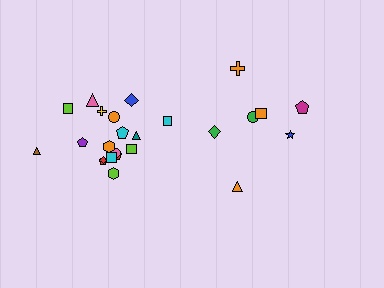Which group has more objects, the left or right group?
The left group.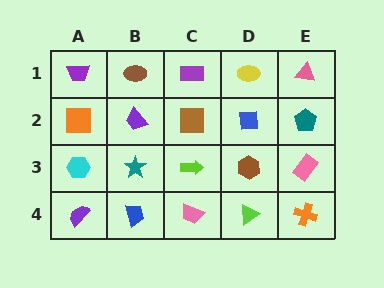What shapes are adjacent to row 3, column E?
A teal pentagon (row 2, column E), an orange cross (row 4, column E), a brown hexagon (row 3, column D).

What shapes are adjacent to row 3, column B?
A purple trapezoid (row 2, column B), a blue trapezoid (row 4, column B), a cyan hexagon (row 3, column A), a lime arrow (row 3, column C).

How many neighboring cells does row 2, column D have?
4.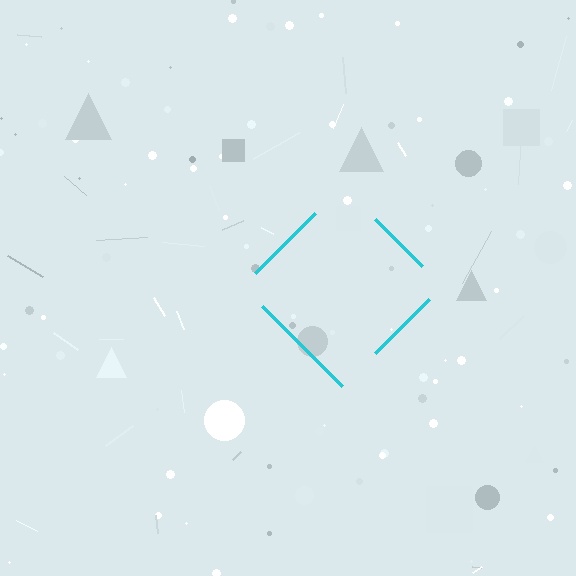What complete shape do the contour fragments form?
The contour fragments form a diamond.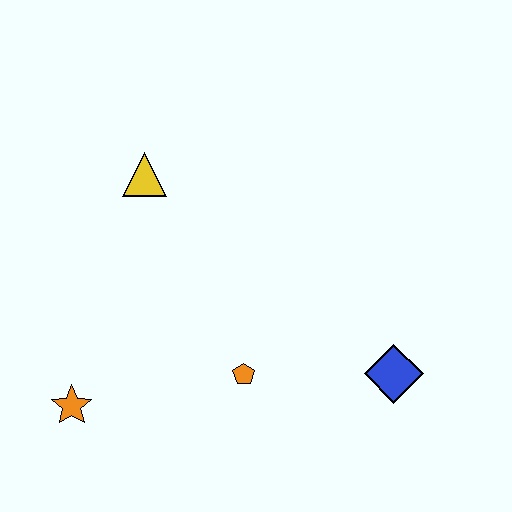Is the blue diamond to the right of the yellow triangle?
Yes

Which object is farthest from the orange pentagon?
The yellow triangle is farthest from the orange pentagon.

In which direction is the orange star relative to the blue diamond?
The orange star is to the left of the blue diamond.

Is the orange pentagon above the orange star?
Yes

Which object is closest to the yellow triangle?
The orange pentagon is closest to the yellow triangle.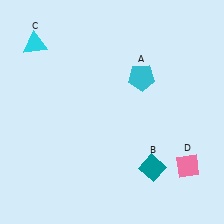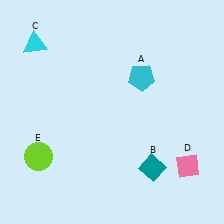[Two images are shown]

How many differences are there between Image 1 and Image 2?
There is 1 difference between the two images.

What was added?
A lime circle (E) was added in Image 2.